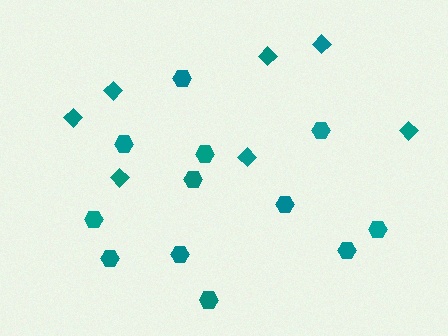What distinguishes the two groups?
There are 2 groups: one group of diamonds (7) and one group of hexagons (12).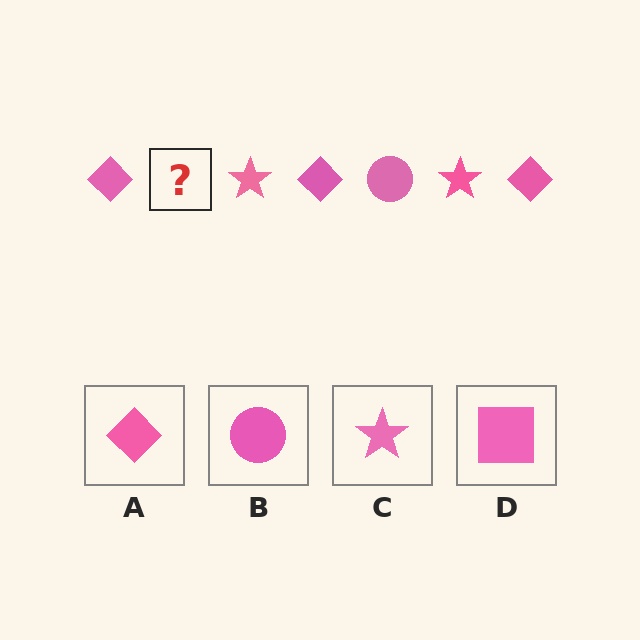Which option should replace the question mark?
Option B.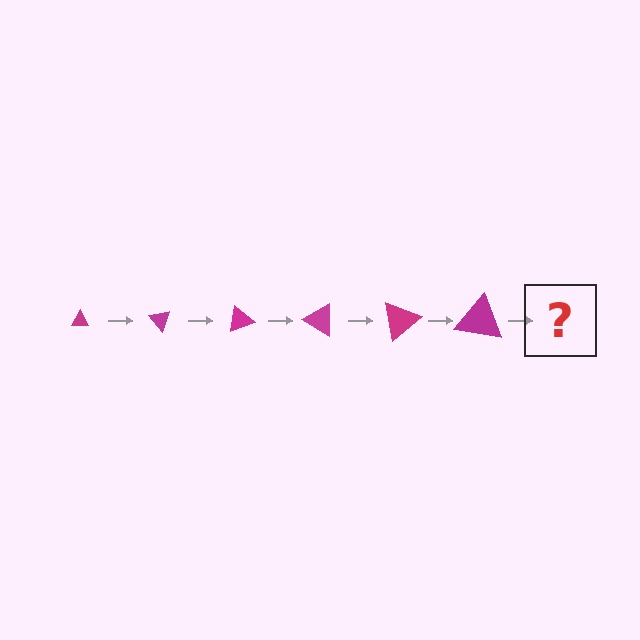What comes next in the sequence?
The next element should be a triangle, larger than the previous one and rotated 300 degrees from the start.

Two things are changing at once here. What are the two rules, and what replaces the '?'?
The two rules are that the triangle grows larger each step and it rotates 50 degrees each step. The '?' should be a triangle, larger than the previous one and rotated 300 degrees from the start.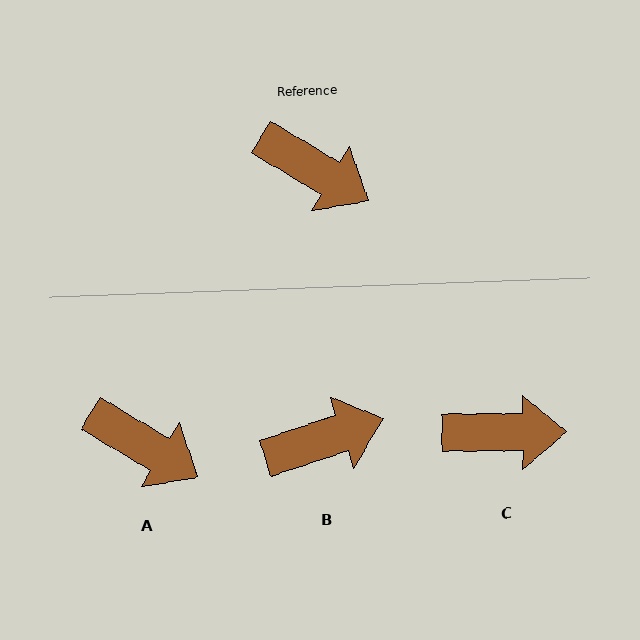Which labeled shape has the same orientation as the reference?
A.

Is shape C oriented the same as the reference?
No, it is off by about 31 degrees.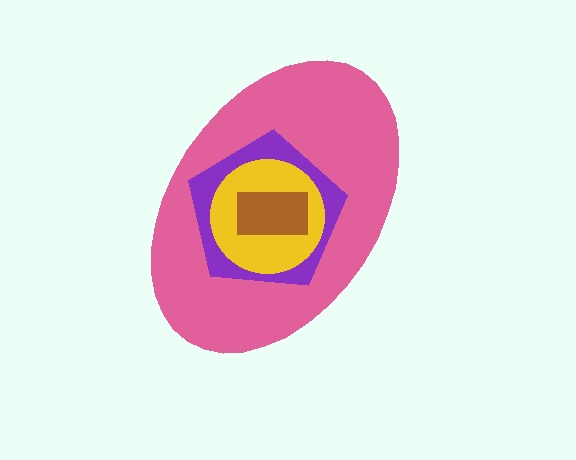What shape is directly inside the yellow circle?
The brown rectangle.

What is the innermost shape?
The brown rectangle.